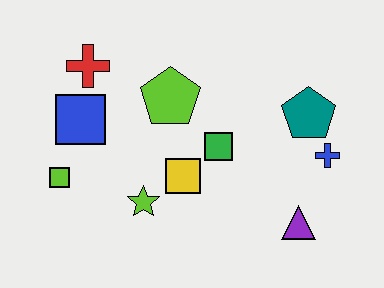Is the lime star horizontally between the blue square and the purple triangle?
Yes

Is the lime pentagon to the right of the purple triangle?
No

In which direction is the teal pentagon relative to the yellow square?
The teal pentagon is to the right of the yellow square.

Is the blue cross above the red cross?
No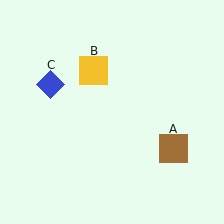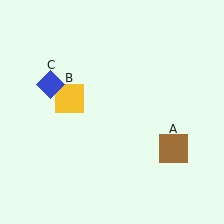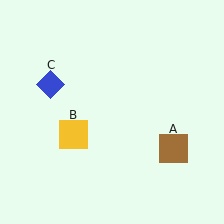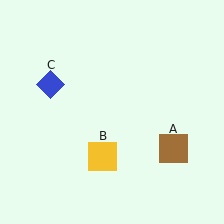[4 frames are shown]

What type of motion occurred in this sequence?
The yellow square (object B) rotated counterclockwise around the center of the scene.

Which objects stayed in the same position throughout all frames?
Brown square (object A) and blue diamond (object C) remained stationary.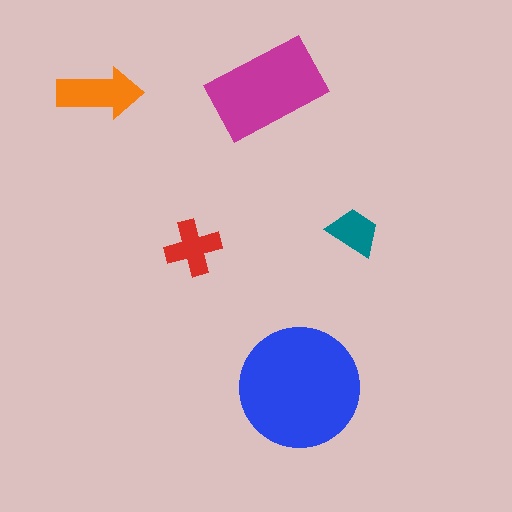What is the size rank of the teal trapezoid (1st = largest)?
5th.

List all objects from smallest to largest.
The teal trapezoid, the red cross, the orange arrow, the magenta rectangle, the blue circle.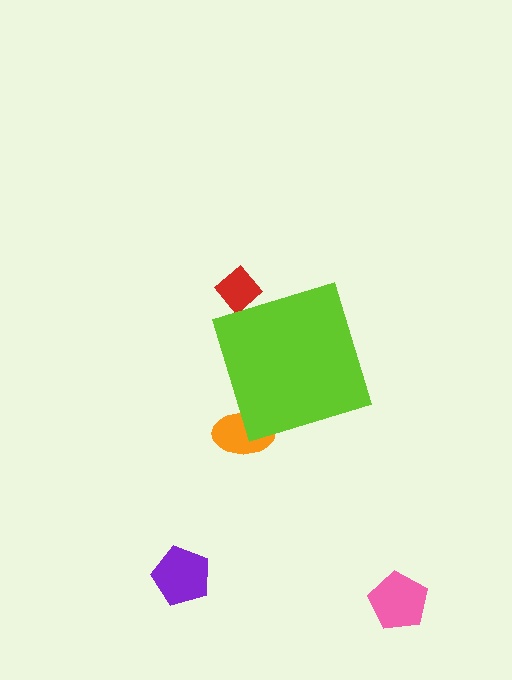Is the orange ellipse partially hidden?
Yes, the orange ellipse is partially hidden behind the lime diamond.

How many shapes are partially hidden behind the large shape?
2 shapes are partially hidden.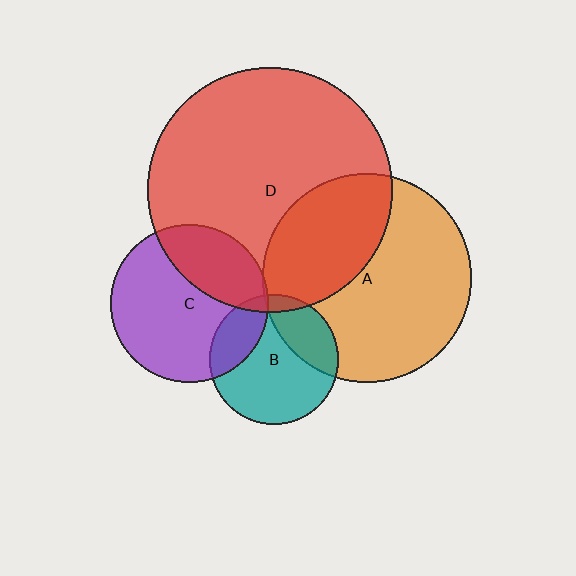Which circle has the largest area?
Circle D (red).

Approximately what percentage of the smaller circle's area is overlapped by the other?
Approximately 30%.